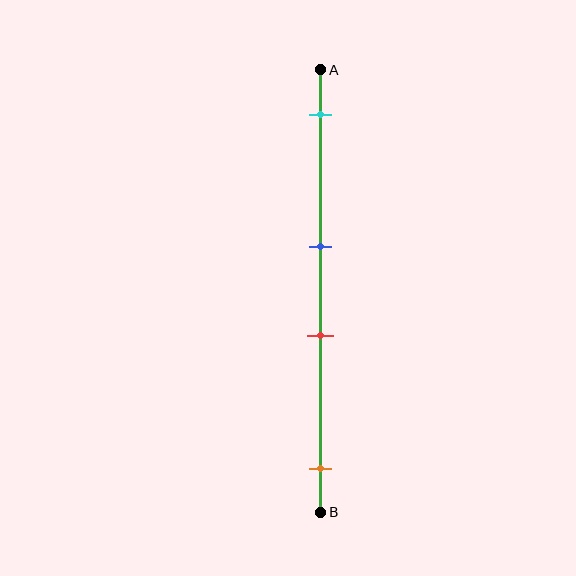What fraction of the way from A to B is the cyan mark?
The cyan mark is approximately 10% (0.1) of the way from A to B.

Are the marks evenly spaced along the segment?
No, the marks are not evenly spaced.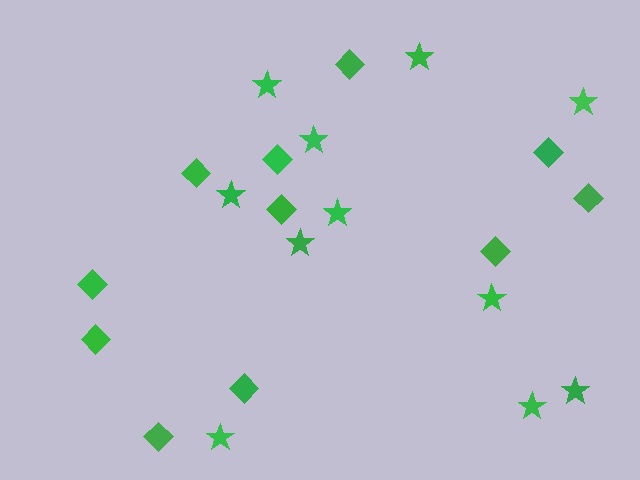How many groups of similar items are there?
There are 2 groups: one group of diamonds (11) and one group of stars (11).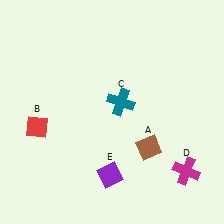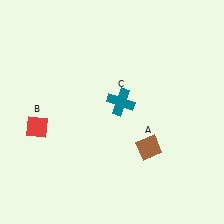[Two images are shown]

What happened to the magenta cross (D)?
The magenta cross (D) was removed in Image 2. It was in the bottom-right area of Image 1.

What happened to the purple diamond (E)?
The purple diamond (E) was removed in Image 2. It was in the bottom-left area of Image 1.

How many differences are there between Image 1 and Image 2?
There are 2 differences between the two images.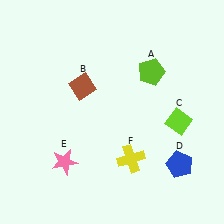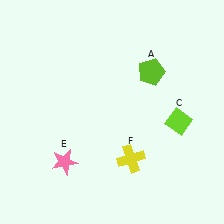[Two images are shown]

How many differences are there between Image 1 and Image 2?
There are 2 differences between the two images.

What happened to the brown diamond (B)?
The brown diamond (B) was removed in Image 2. It was in the top-left area of Image 1.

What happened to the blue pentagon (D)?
The blue pentagon (D) was removed in Image 2. It was in the bottom-right area of Image 1.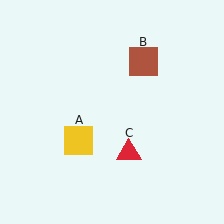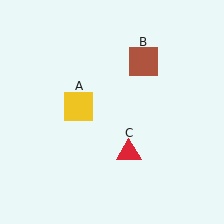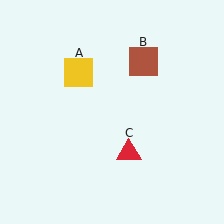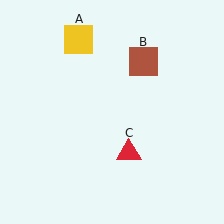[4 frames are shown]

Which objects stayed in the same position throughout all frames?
Brown square (object B) and red triangle (object C) remained stationary.